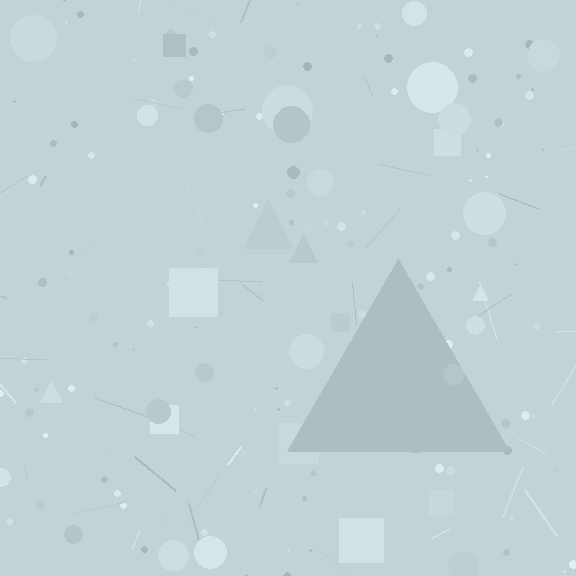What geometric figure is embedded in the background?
A triangle is embedded in the background.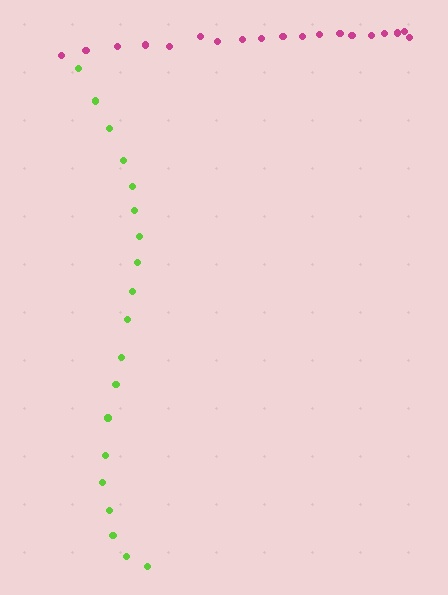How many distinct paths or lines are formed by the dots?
There are 2 distinct paths.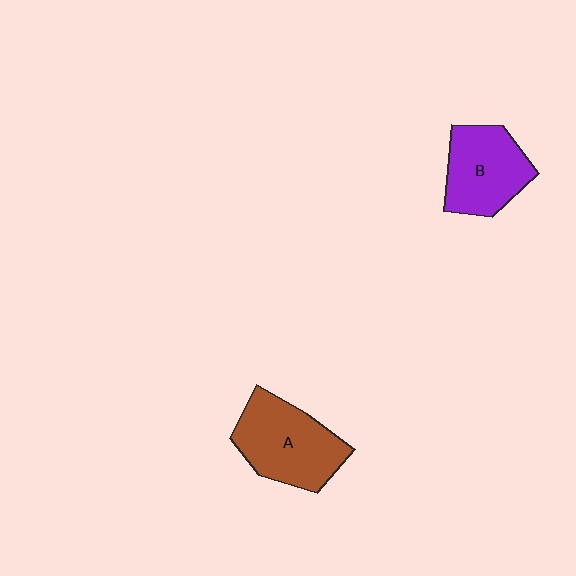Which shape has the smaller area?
Shape B (purple).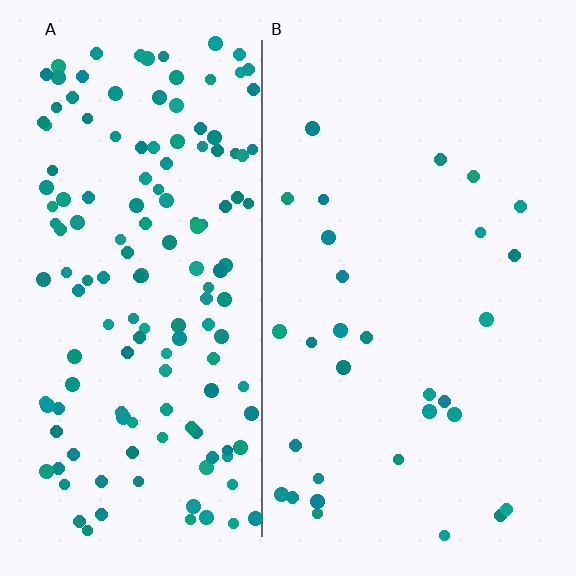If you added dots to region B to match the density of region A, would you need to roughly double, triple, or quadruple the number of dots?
Approximately quadruple.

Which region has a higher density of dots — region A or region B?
A (the left).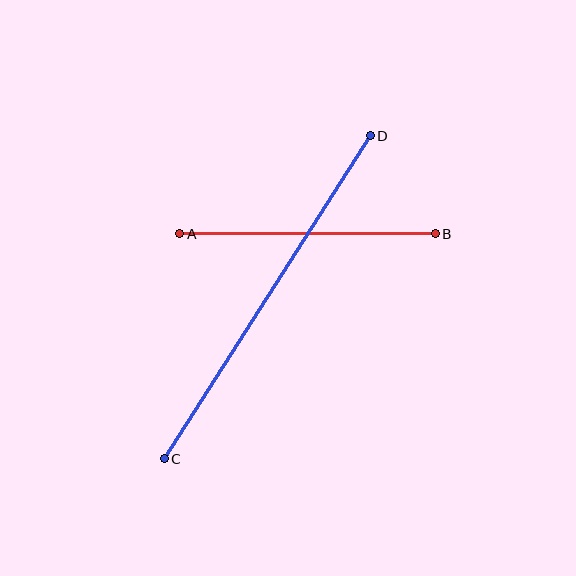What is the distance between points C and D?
The distance is approximately 383 pixels.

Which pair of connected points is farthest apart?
Points C and D are farthest apart.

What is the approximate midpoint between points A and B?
The midpoint is at approximately (308, 234) pixels.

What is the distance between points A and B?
The distance is approximately 255 pixels.